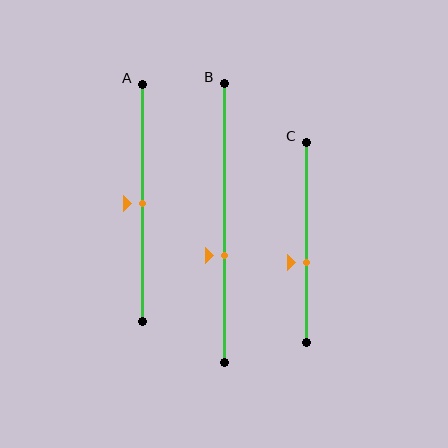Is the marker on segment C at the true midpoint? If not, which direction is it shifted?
No, the marker on segment C is shifted downward by about 10% of the segment length.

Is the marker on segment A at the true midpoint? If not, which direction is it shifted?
Yes, the marker on segment A is at the true midpoint.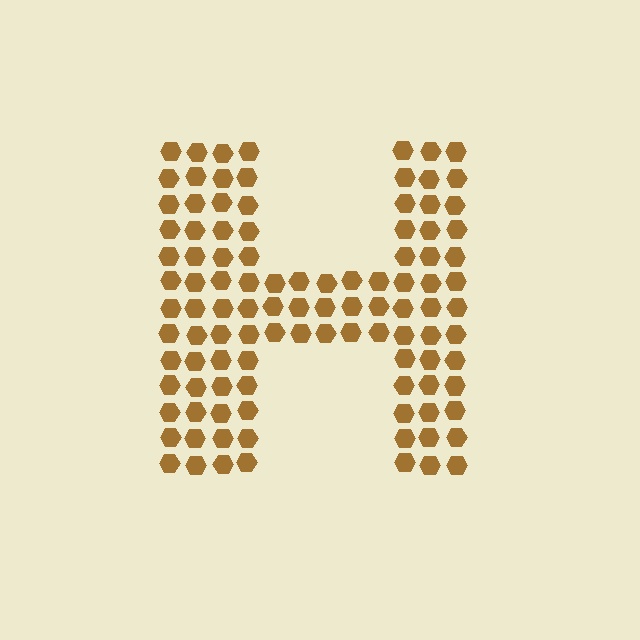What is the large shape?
The large shape is the letter H.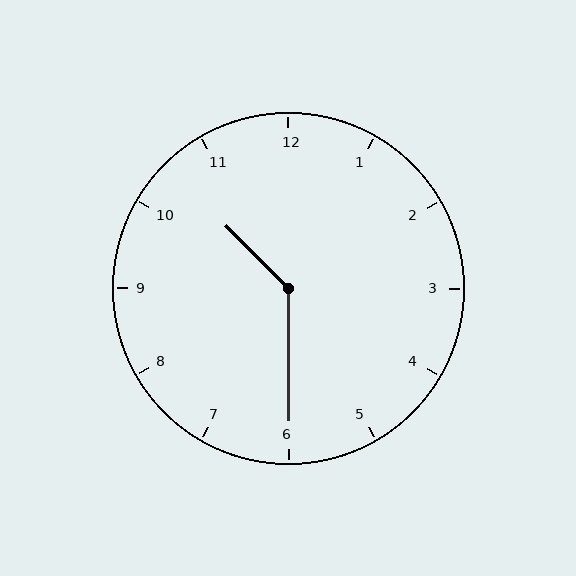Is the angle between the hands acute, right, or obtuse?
It is obtuse.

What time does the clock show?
10:30.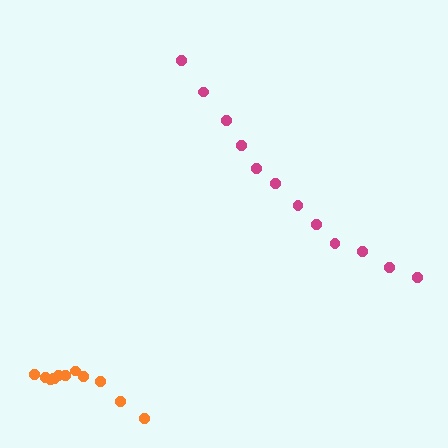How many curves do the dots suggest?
There are 2 distinct paths.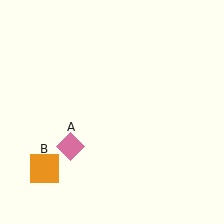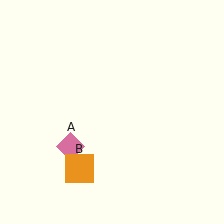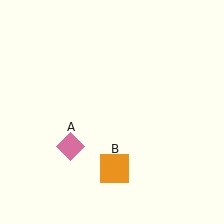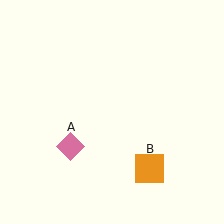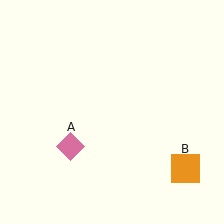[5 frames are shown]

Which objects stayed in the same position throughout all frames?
Pink diamond (object A) remained stationary.